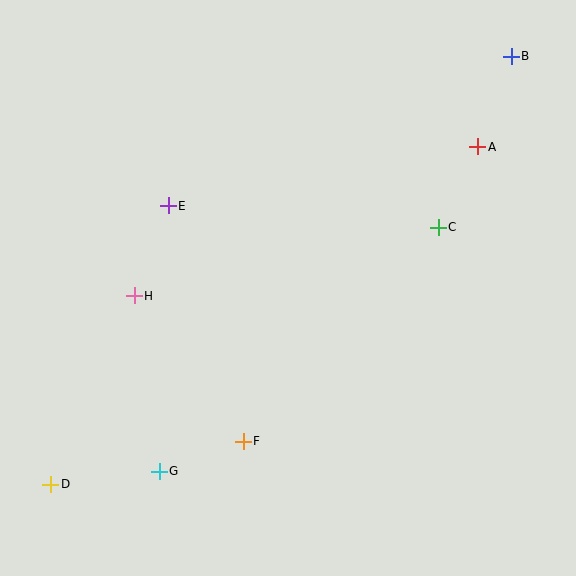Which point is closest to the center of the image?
Point E at (168, 206) is closest to the center.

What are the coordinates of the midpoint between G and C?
The midpoint between G and C is at (299, 349).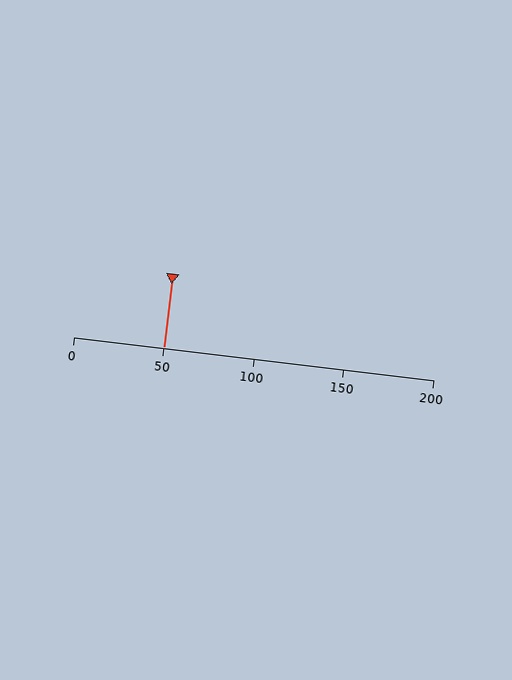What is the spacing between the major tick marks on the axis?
The major ticks are spaced 50 apart.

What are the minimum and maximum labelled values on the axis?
The axis runs from 0 to 200.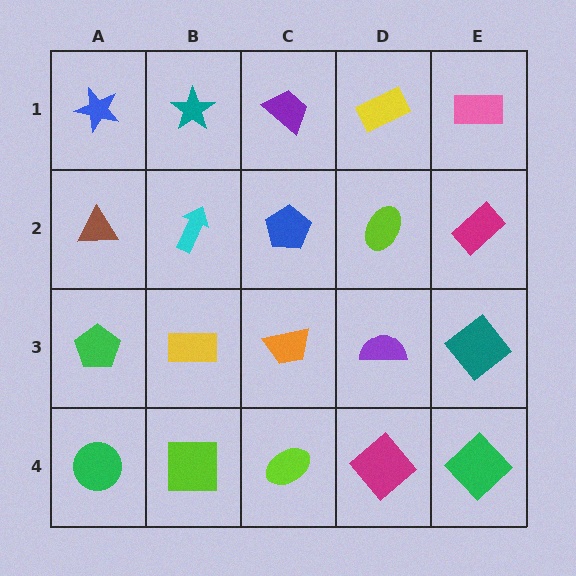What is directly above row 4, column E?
A teal diamond.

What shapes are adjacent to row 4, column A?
A green pentagon (row 3, column A), a lime square (row 4, column B).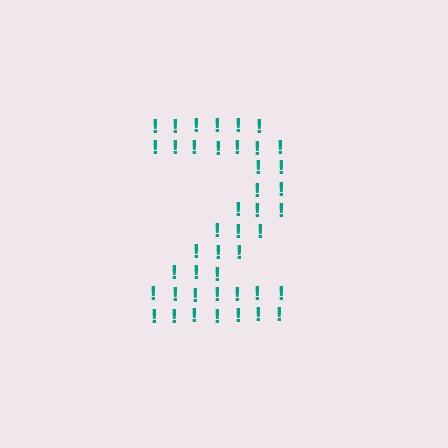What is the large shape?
The large shape is the digit 2.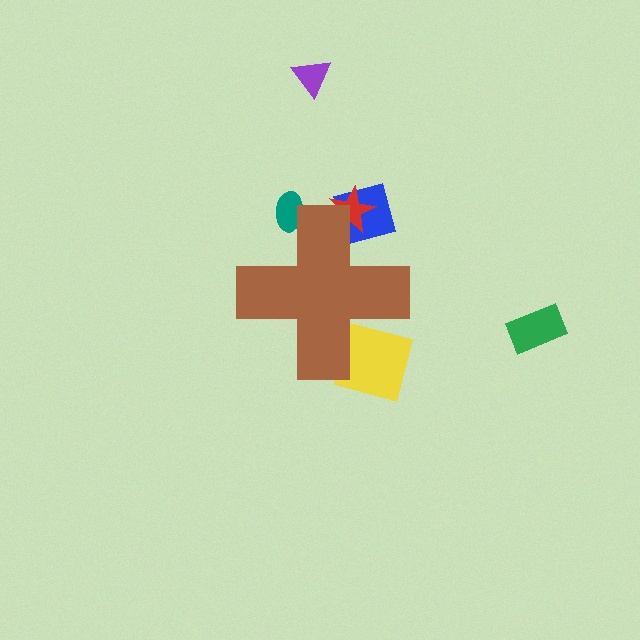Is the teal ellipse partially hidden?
Yes, the teal ellipse is partially hidden behind the brown cross.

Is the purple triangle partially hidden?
No, the purple triangle is fully visible.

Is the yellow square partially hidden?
Yes, the yellow square is partially hidden behind the brown cross.